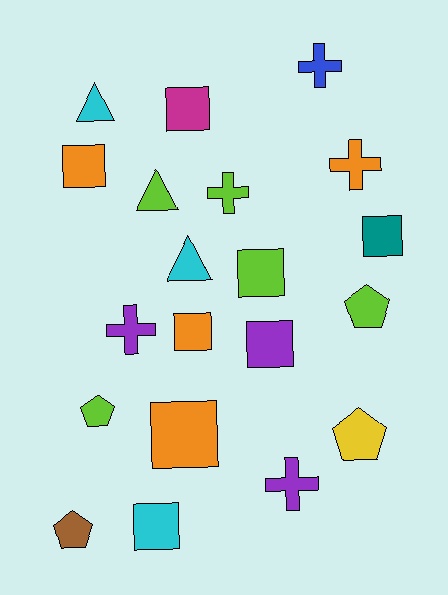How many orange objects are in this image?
There are 4 orange objects.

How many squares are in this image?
There are 8 squares.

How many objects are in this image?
There are 20 objects.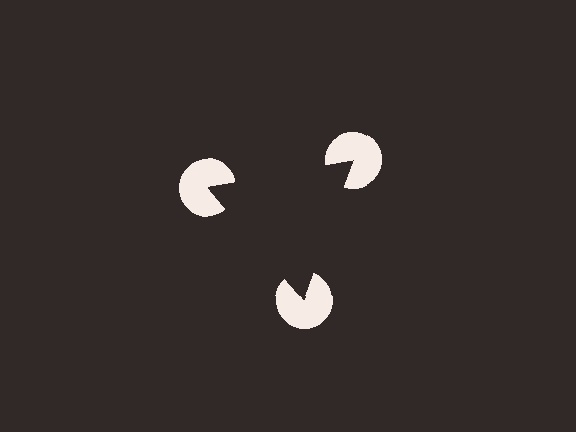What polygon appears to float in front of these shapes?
An illusory triangle — its edges are inferred from the aligned wedge cuts in the pac-man discs, not physically drawn.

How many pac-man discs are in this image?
There are 3 — one at each vertex of the illusory triangle.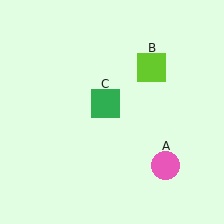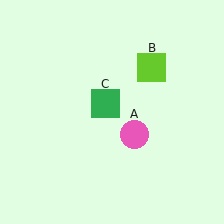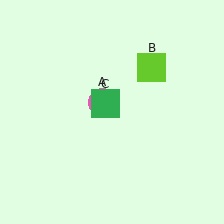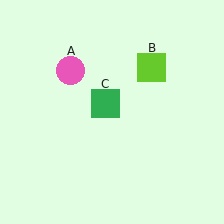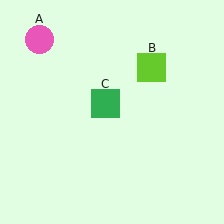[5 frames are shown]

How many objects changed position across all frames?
1 object changed position: pink circle (object A).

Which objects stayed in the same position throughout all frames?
Lime square (object B) and green square (object C) remained stationary.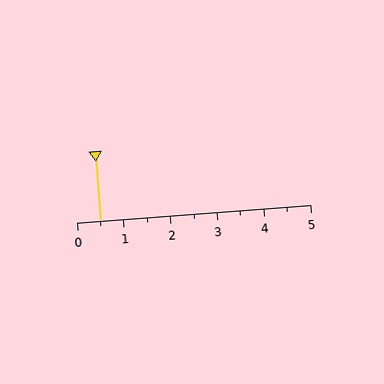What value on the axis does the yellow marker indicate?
The marker indicates approximately 0.5.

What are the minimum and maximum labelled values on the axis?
The axis runs from 0 to 5.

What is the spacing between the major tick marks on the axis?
The major ticks are spaced 1 apart.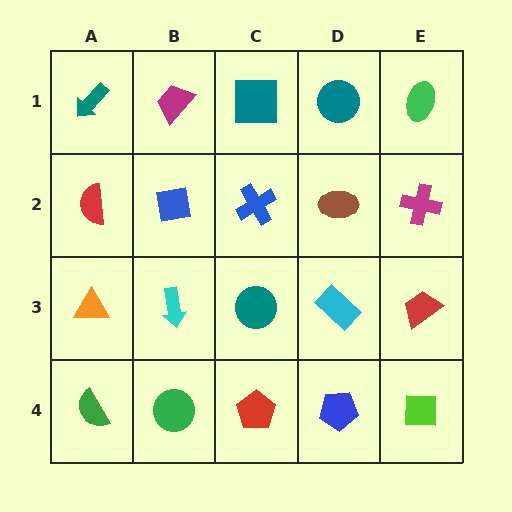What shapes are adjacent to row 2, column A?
A teal arrow (row 1, column A), an orange triangle (row 3, column A), a blue square (row 2, column B).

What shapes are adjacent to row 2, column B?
A magenta trapezoid (row 1, column B), a cyan arrow (row 3, column B), a red semicircle (row 2, column A), a blue cross (row 2, column C).